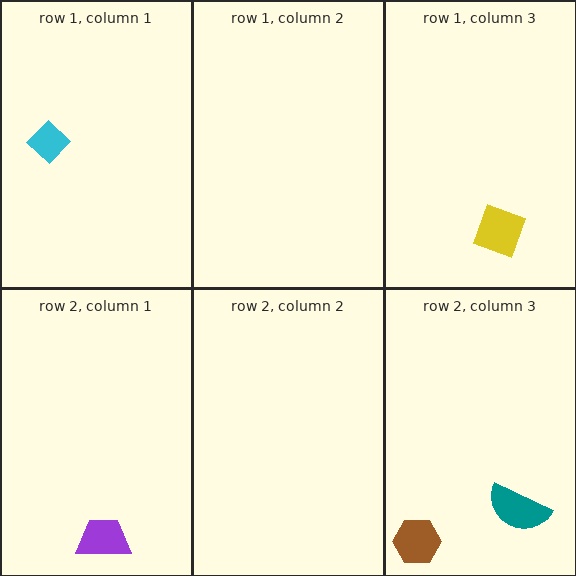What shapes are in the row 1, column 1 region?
The cyan diamond.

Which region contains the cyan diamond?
The row 1, column 1 region.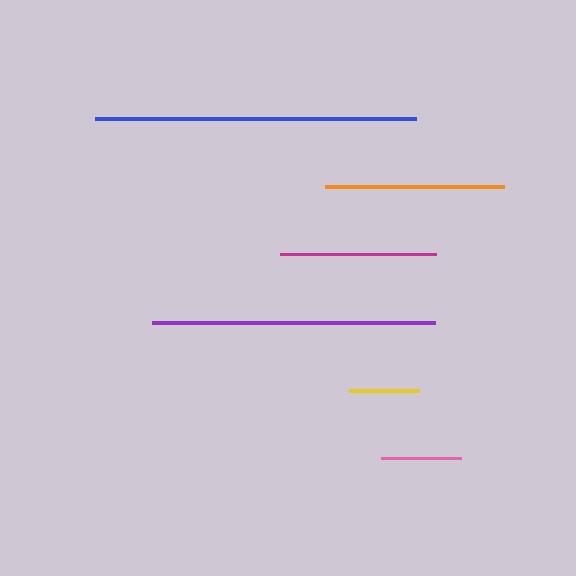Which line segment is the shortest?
The yellow line is the shortest at approximately 70 pixels.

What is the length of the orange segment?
The orange segment is approximately 179 pixels long.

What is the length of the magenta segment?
The magenta segment is approximately 156 pixels long.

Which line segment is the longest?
The blue line is the longest at approximately 322 pixels.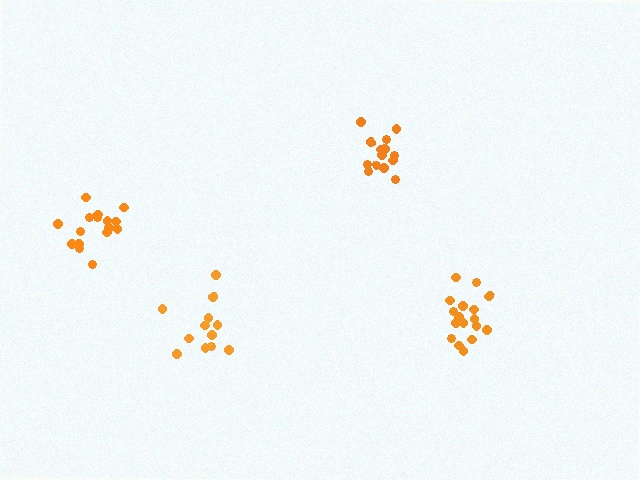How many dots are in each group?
Group 1: 17 dots, Group 2: 12 dots, Group 3: 14 dots, Group 4: 16 dots (59 total).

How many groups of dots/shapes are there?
There are 4 groups.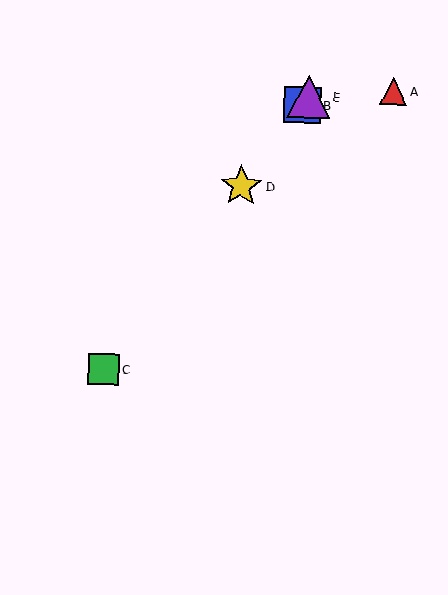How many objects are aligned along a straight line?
4 objects (B, C, D, E) are aligned along a straight line.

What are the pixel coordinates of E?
Object E is at (309, 97).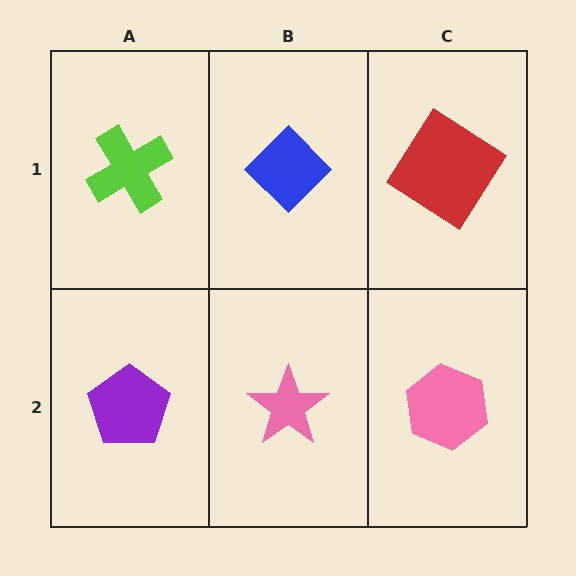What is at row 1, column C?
A red diamond.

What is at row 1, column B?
A blue diamond.